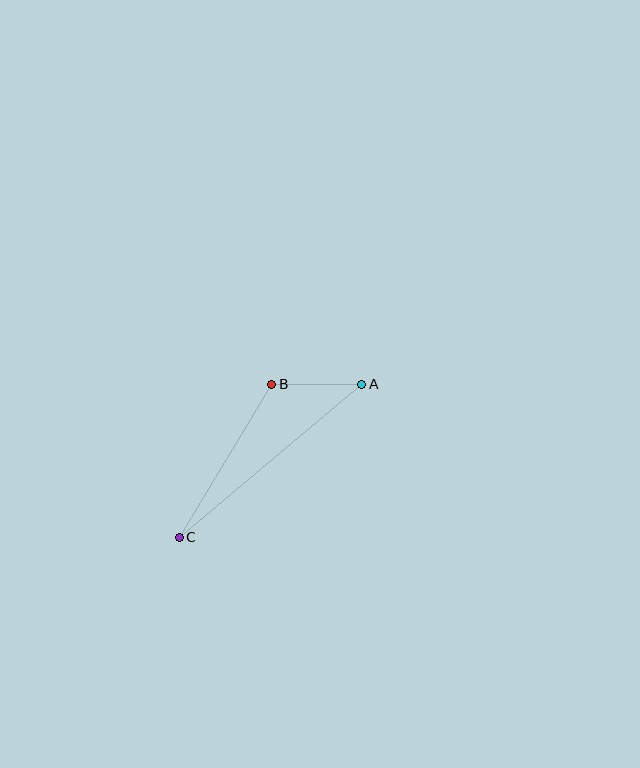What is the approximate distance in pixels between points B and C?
The distance between B and C is approximately 179 pixels.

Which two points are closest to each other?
Points A and B are closest to each other.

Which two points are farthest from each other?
Points A and C are farthest from each other.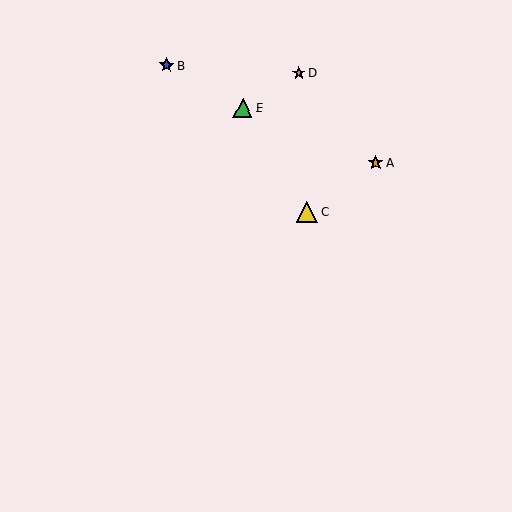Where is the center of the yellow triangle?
The center of the yellow triangle is at (307, 212).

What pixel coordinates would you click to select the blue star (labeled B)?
Click at (167, 65) to select the blue star B.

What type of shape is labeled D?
Shape D is a pink star.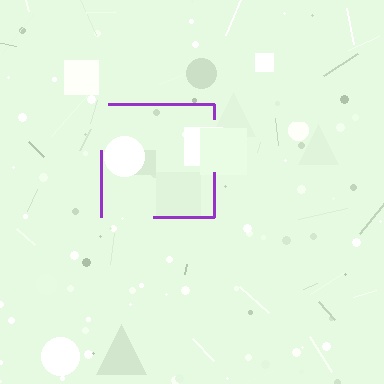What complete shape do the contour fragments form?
The contour fragments form a square.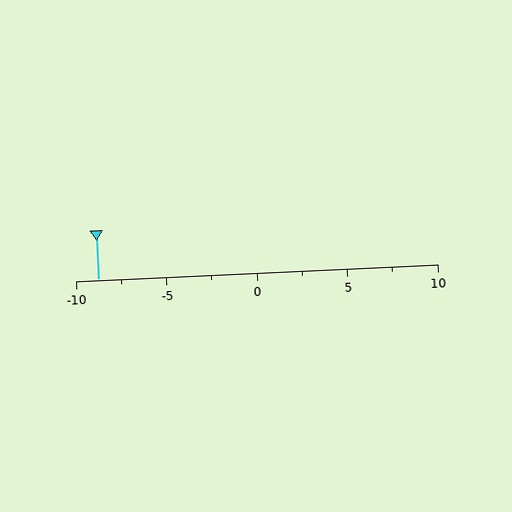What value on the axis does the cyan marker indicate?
The marker indicates approximately -8.8.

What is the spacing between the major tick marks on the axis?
The major ticks are spaced 5 apart.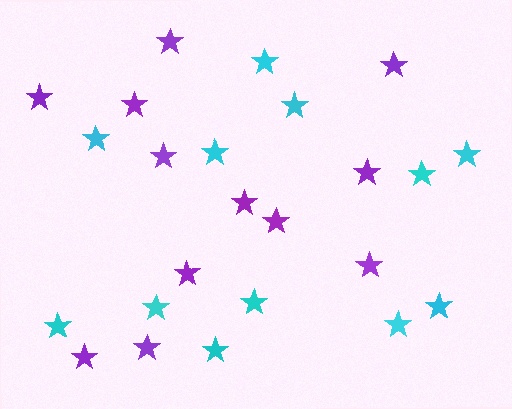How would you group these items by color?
There are 2 groups: one group of purple stars (12) and one group of cyan stars (12).